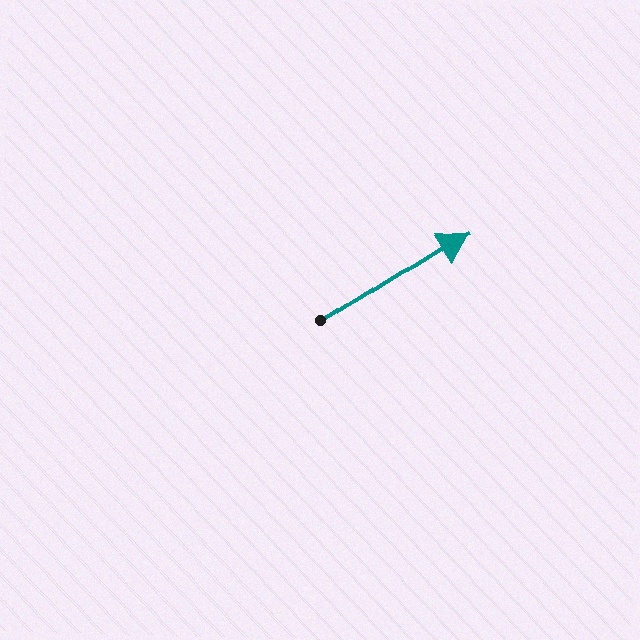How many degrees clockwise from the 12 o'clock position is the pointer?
Approximately 58 degrees.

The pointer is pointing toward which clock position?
Roughly 2 o'clock.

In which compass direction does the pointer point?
Northeast.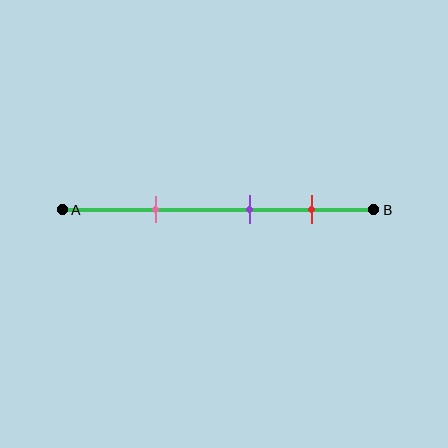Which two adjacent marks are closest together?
The purple and red marks are the closest adjacent pair.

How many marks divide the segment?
There are 3 marks dividing the segment.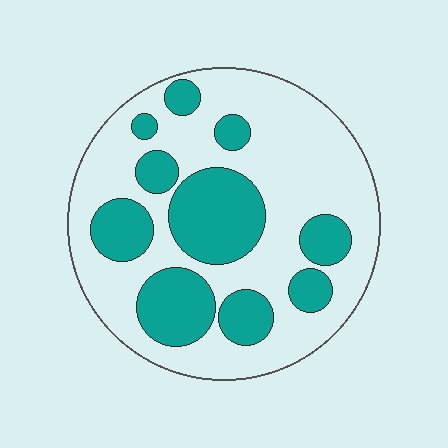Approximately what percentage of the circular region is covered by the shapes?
Approximately 35%.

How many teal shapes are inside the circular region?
10.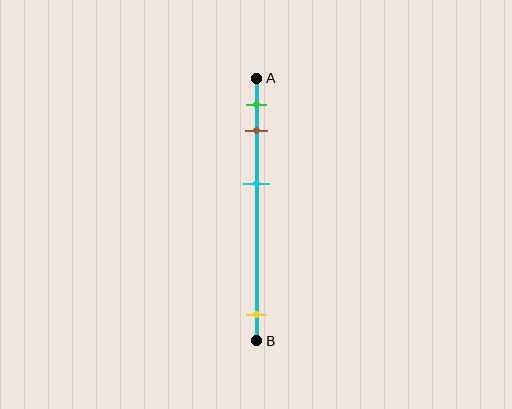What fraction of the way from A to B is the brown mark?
The brown mark is approximately 20% (0.2) of the way from A to B.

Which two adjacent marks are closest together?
The green and brown marks are the closest adjacent pair.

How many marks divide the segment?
There are 4 marks dividing the segment.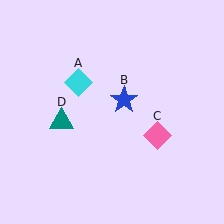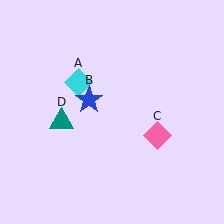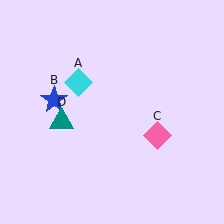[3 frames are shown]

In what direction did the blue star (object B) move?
The blue star (object B) moved left.